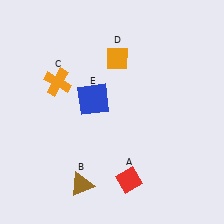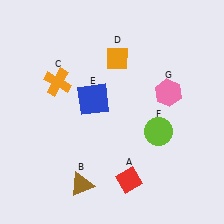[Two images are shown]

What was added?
A lime circle (F), a pink hexagon (G) were added in Image 2.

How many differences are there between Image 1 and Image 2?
There are 2 differences between the two images.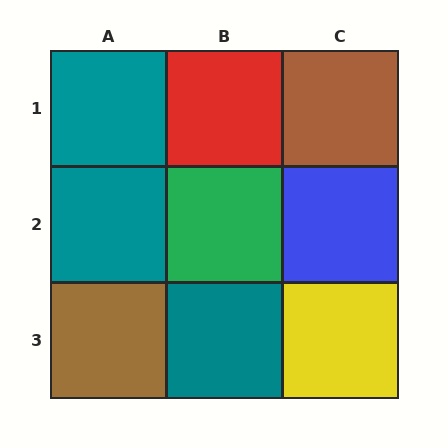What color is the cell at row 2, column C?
Blue.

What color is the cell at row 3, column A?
Brown.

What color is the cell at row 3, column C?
Yellow.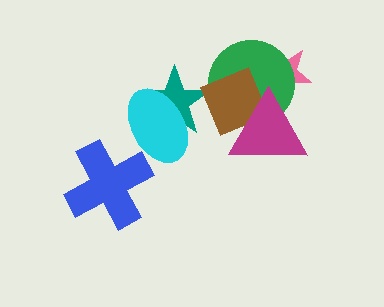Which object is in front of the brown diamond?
The magenta triangle is in front of the brown diamond.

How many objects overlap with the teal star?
2 objects overlap with the teal star.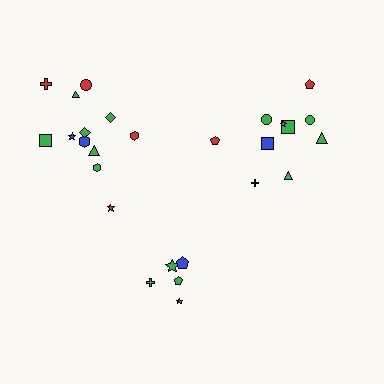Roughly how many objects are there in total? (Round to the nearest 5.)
Roughly 25 objects in total.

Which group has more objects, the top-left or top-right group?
The top-left group.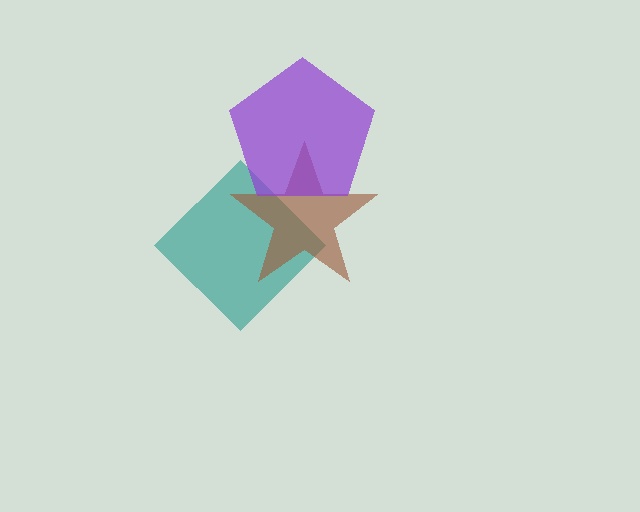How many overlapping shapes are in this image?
There are 3 overlapping shapes in the image.